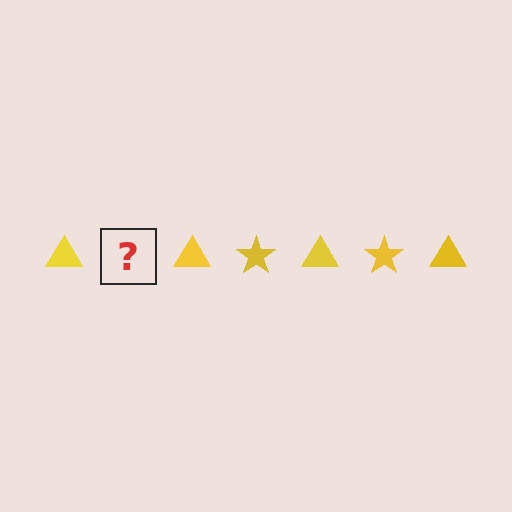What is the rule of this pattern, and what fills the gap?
The rule is that the pattern cycles through triangle, star shapes in yellow. The gap should be filled with a yellow star.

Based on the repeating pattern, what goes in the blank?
The blank should be a yellow star.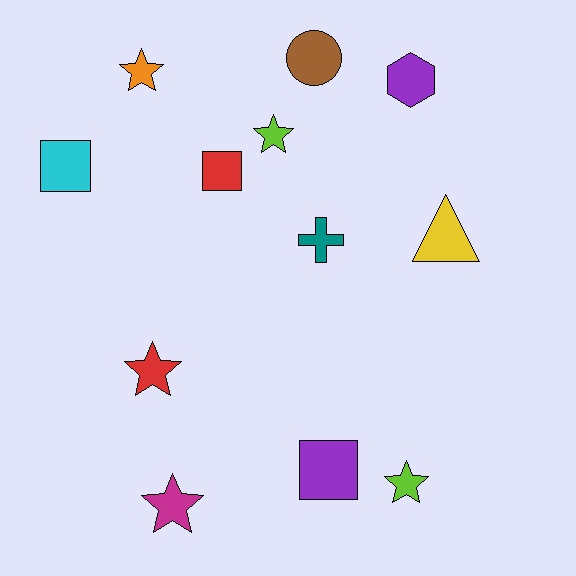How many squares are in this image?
There are 3 squares.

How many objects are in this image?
There are 12 objects.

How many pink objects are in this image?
There are no pink objects.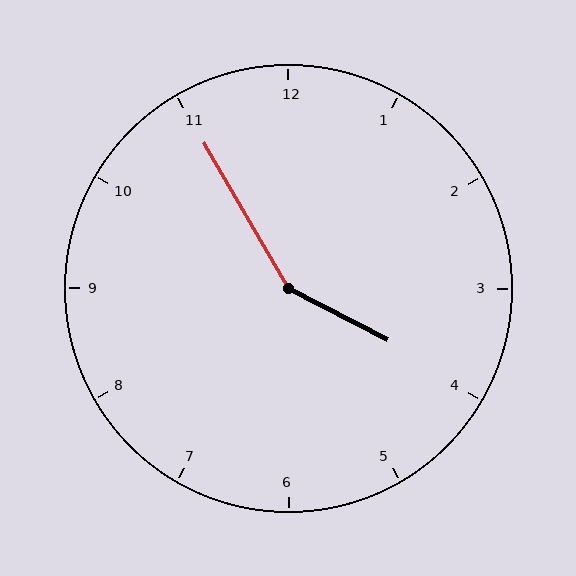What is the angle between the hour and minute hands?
Approximately 148 degrees.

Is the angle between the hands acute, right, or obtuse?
It is obtuse.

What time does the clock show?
3:55.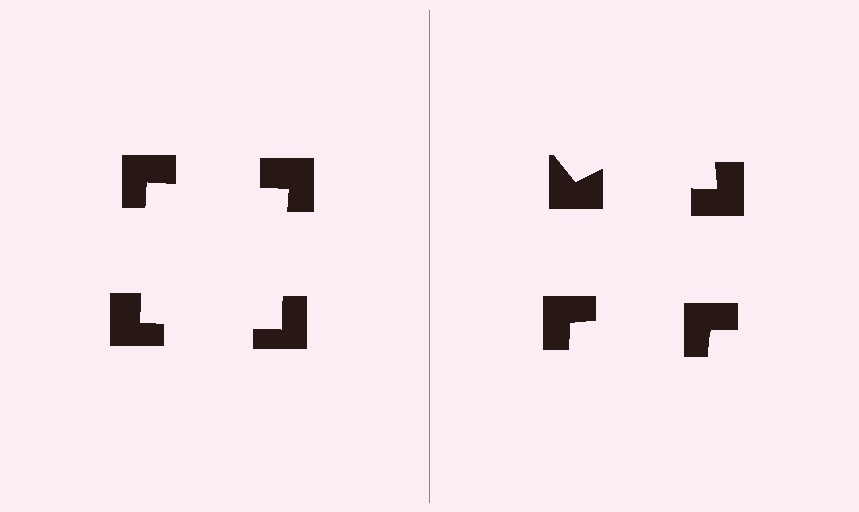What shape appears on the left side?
An illusory square.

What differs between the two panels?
The notched squares are positioned identically on both sides; only the wedge orientations differ. On the left they align to a square; on the right they are misaligned.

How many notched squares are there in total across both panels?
8 — 4 on each side.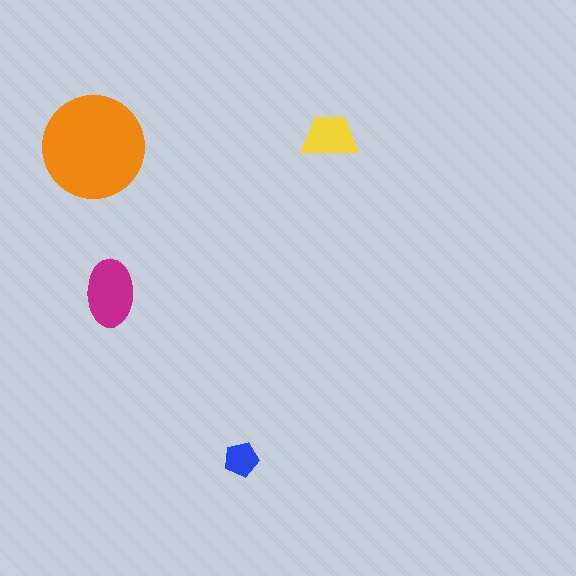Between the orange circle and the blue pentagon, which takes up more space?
The orange circle.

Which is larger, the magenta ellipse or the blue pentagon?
The magenta ellipse.